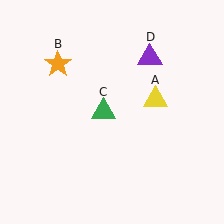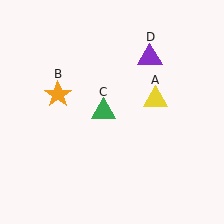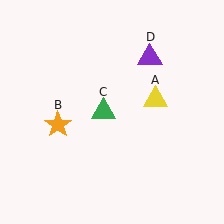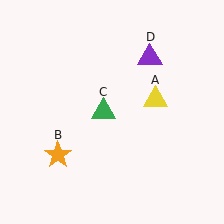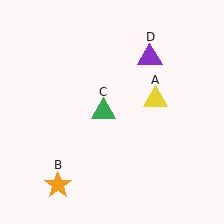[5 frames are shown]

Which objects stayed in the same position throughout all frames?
Yellow triangle (object A) and green triangle (object C) and purple triangle (object D) remained stationary.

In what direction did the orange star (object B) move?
The orange star (object B) moved down.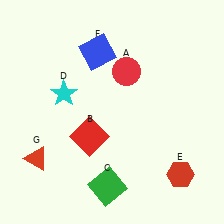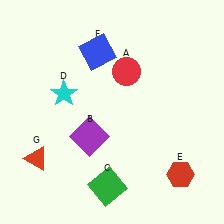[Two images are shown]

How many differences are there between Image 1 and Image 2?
There is 1 difference between the two images.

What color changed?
The square (B) changed from red in Image 1 to purple in Image 2.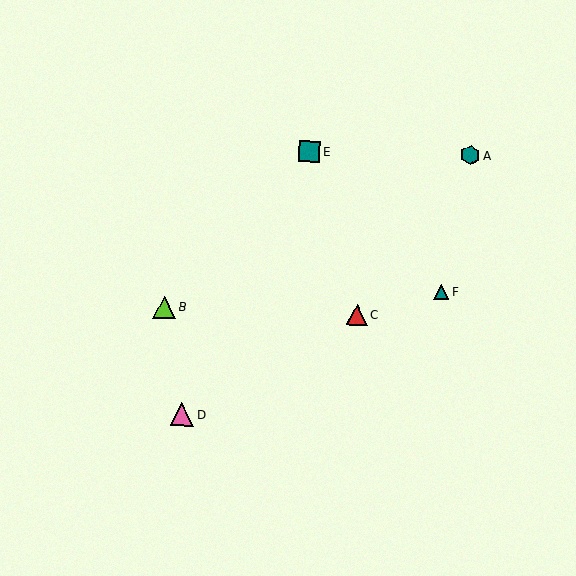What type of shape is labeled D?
Shape D is a pink triangle.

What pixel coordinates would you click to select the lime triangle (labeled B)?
Click at (164, 307) to select the lime triangle B.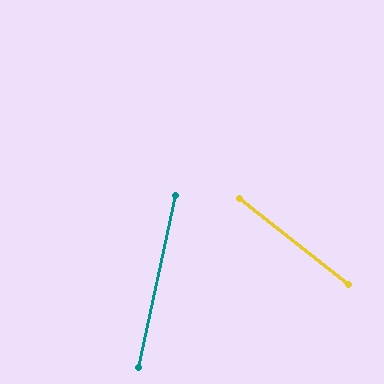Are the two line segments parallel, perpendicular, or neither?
Neither parallel nor perpendicular — they differ by about 64°.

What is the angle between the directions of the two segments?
Approximately 64 degrees.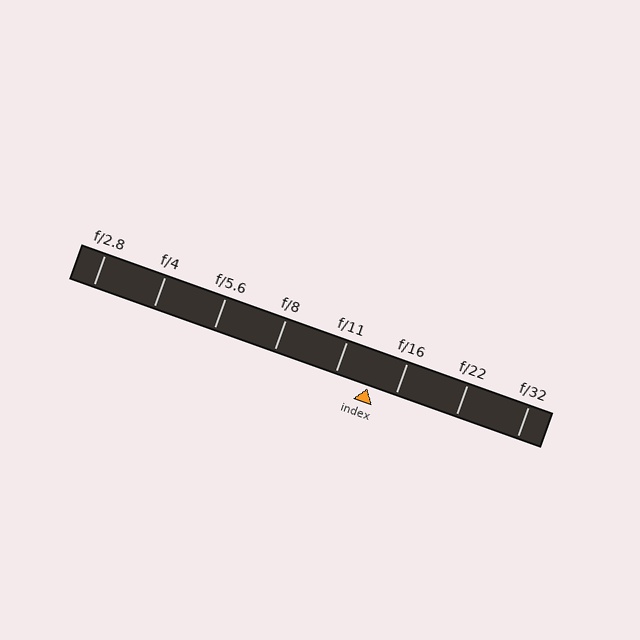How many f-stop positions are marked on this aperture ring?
There are 8 f-stop positions marked.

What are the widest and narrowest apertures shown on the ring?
The widest aperture shown is f/2.8 and the narrowest is f/32.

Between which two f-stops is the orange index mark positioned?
The index mark is between f/11 and f/16.